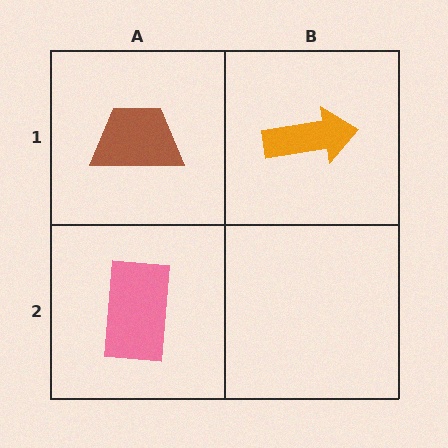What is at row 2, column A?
A pink rectangle.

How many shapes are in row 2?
1 shape.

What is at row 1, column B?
An orange arrow.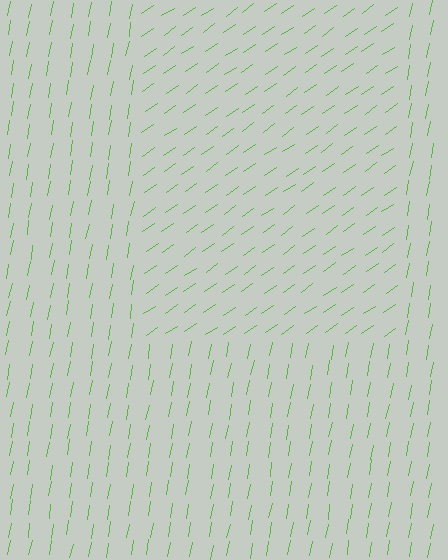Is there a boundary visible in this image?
Yes, there is a texture boundary formed by a change in line orientation.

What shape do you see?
I see a rectangle.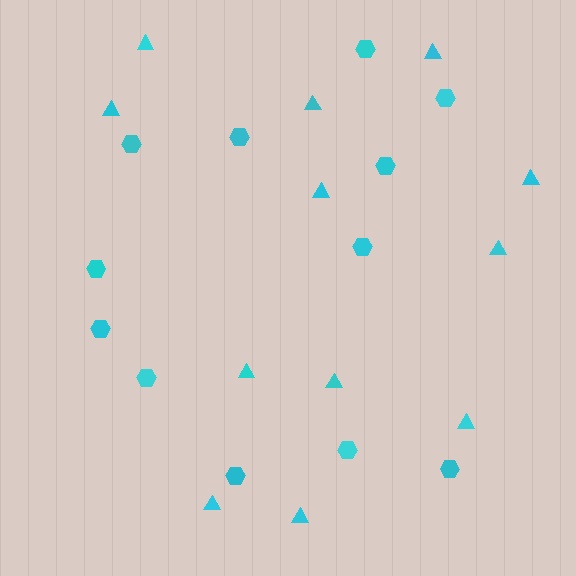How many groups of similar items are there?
There are 2 groups: one group of hexagons (12) and one group of triangles (12).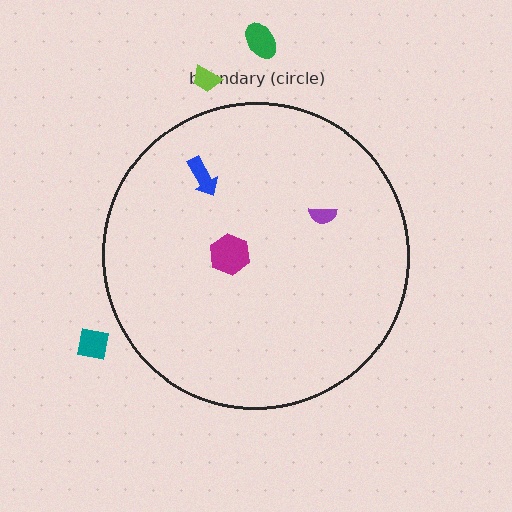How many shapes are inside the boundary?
3 inside, 3 outside.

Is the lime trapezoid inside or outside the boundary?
Outside.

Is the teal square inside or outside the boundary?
Outside.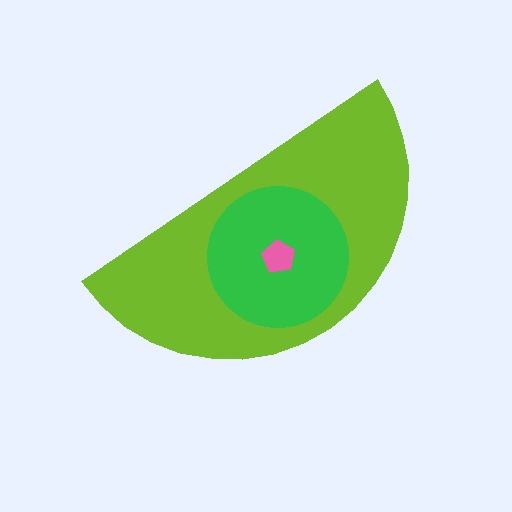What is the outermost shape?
The lime semicircle.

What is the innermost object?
The pink pentagon.